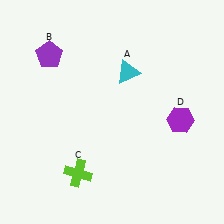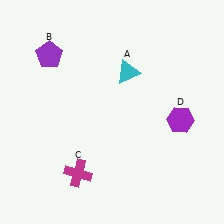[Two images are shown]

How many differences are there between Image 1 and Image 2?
There is 1 difference between the two images.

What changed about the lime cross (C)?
In Image 1, C is lime. In Image 2, it changed to magenta.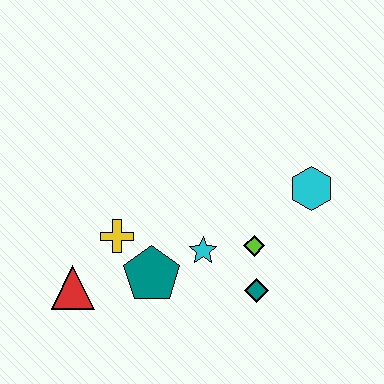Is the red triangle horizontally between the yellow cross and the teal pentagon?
No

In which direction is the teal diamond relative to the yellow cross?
The teal diamond is to the right of the yellow cross.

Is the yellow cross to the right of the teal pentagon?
No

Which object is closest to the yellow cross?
The teal pentagon is closest to the yellow cross.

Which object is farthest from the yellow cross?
The cyan hexagon is farthest from the yellow cross.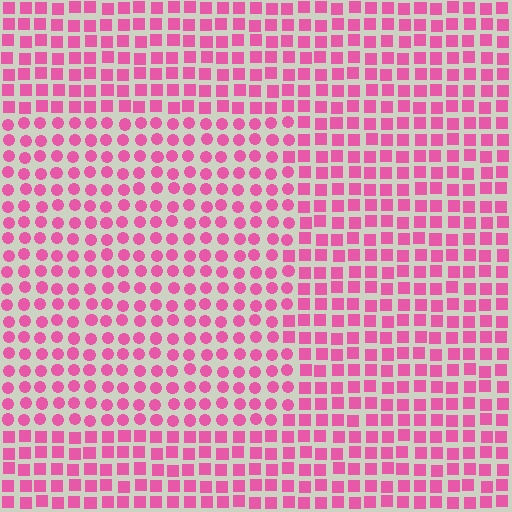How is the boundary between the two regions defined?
The boundary is defined by a change in element shape: circles inside vs. squares outside. All elements share the same color and spacing.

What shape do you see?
I see a rectangle.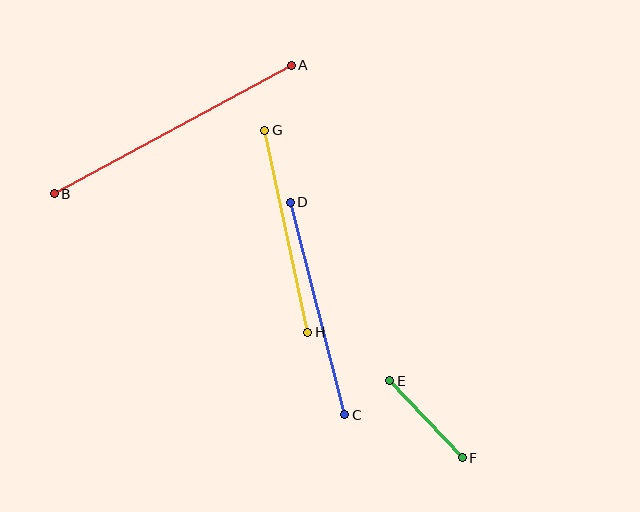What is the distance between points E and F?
The distance is approximately 106 pixels.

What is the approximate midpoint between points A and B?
The midpoint is at approximately (173, 129) pixels.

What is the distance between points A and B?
The distance is approximately 269 pixels.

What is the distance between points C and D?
The distance is approximately 220 pixels.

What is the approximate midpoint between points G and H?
The midpoint is at approximately (286, 231) pixels.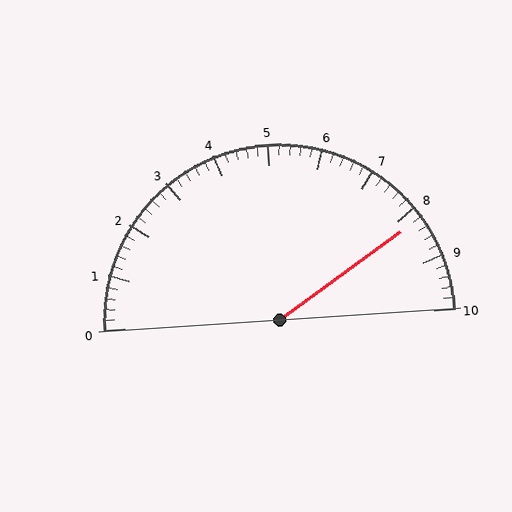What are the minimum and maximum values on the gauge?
The gauge ranges from 0 to 10.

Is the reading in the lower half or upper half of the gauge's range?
The reading is in the upper half of the range (0 to 10).